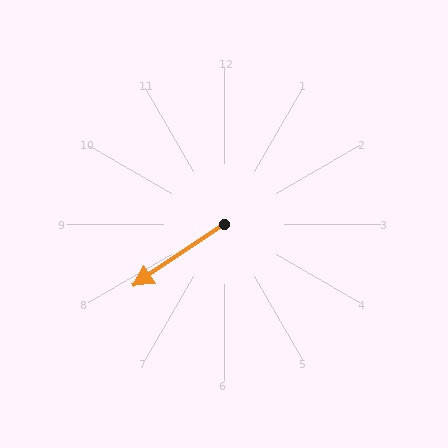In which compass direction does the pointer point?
Southwest.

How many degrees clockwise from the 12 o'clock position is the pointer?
Approximately 236 degrees.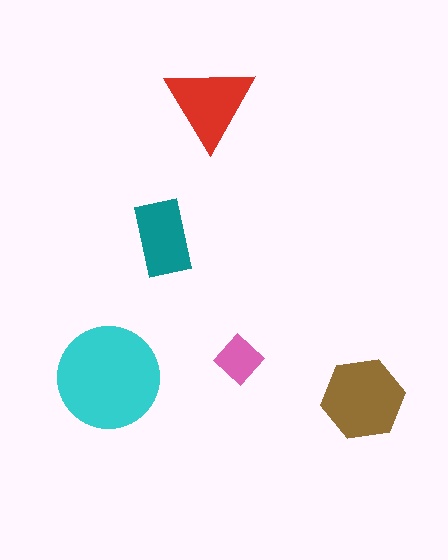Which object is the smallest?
The pink diamond.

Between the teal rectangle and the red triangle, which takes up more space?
The red triangle.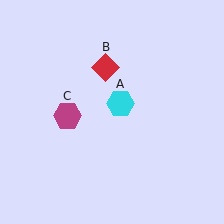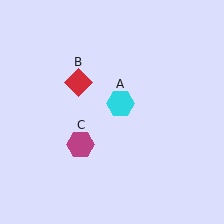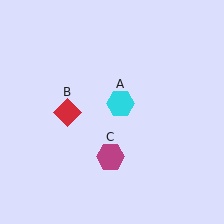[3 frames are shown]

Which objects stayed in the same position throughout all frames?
Cyan hexagon (object A) remained stationary.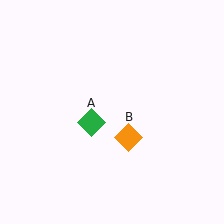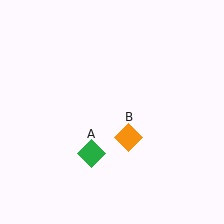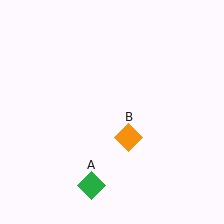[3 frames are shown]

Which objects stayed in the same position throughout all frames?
Orange diamond (object B) remained stationary.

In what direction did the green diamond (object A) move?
The green diamond (object A) moved down.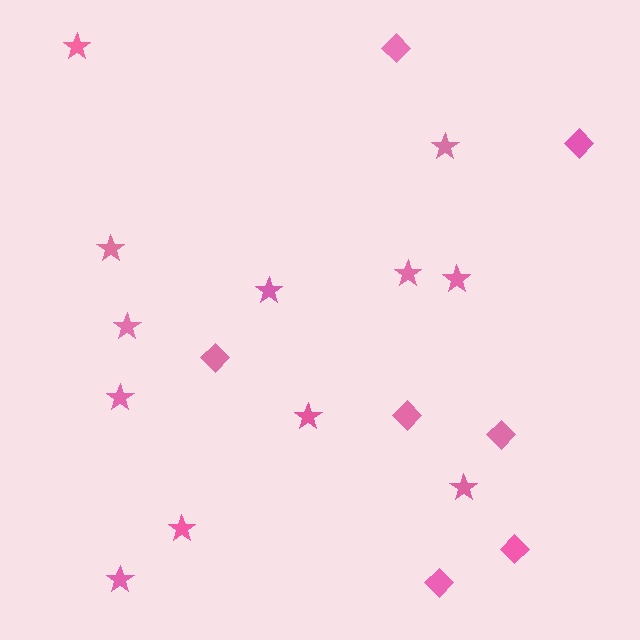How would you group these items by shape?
There are 2 groups: one group of diamonds (7) and one group of stars (12).